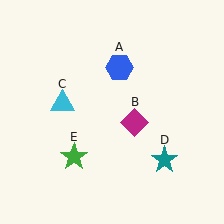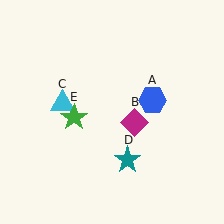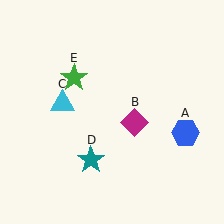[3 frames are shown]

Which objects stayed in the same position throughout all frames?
Magenta diamond (object B) and cyan triangle (object C) remained stationary.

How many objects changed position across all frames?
3 objects changed position: blue hexagon (object A), teal star (object D), green star (object E).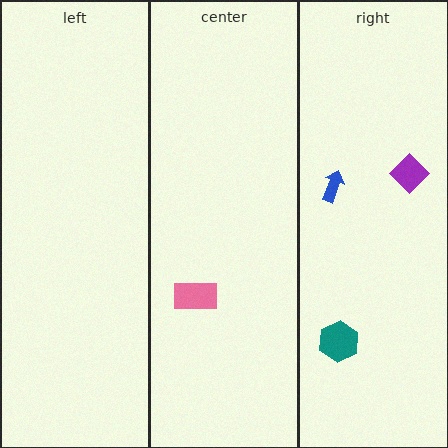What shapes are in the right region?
The purple diamond, the blue arrow, the teal hexagon.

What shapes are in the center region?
The pink rectangle.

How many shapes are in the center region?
1.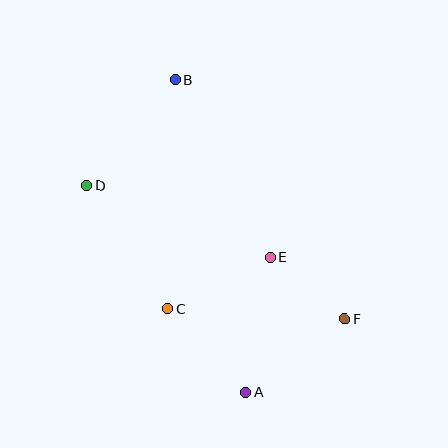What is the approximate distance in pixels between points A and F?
The distance between A and F is approximately 122 pixels.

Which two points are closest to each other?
Points E and F are closest to each other.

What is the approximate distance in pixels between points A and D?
The distance between A and D is approximately 261 pixels.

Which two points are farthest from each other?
Points A and B are farthest from each other.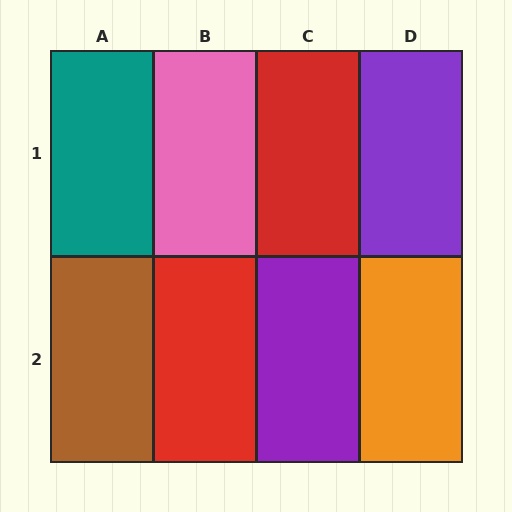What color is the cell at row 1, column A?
Teal.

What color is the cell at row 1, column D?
Purple.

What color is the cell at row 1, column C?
Red.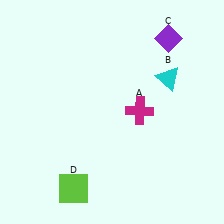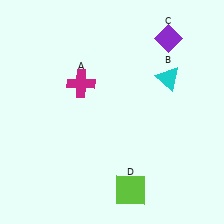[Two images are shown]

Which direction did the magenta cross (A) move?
The magenta cross (A) moved left.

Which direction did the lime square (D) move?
The lime square (D) moved right.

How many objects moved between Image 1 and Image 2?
2 objects moved between the two images.